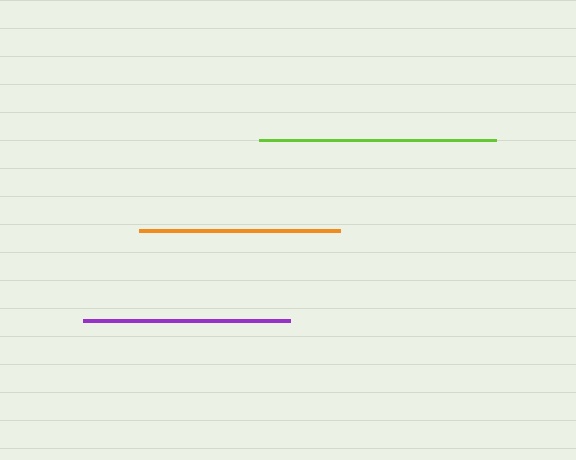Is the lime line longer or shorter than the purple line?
The lime line is longer than the purple line.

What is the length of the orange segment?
The orange segment is approximately 202 pixels long.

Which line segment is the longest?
The lime line is the longest at approximately 236 pixels.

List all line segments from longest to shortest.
From longest to shortest: lime, purple, orange.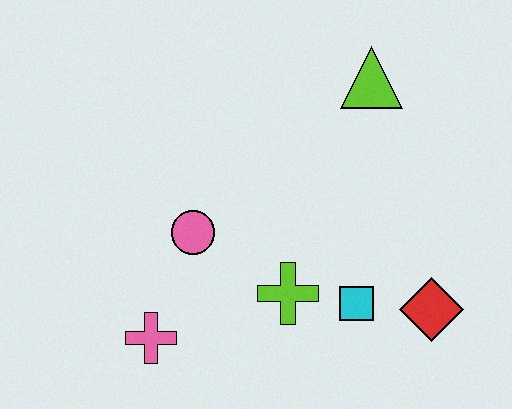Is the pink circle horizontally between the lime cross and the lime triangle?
No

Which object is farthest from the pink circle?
The red diamond is farthest from the pink circle.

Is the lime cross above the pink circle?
No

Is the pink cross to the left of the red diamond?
Yes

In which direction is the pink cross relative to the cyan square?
The pink cross is to the left of the cyan square.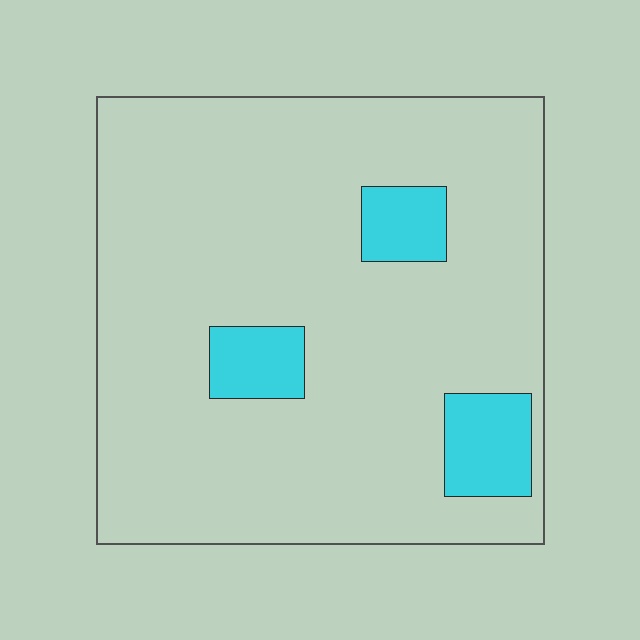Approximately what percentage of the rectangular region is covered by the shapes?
Approximately 10%.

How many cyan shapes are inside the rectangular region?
3.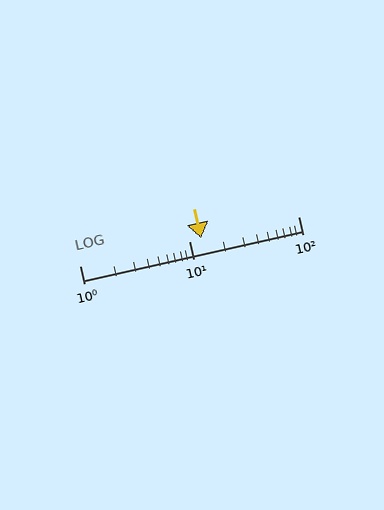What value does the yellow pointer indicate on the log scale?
The pointer indicates approximately 13.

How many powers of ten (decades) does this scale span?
The scale spans 2 decades, from 1 to 100.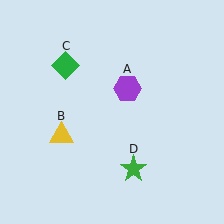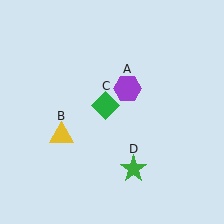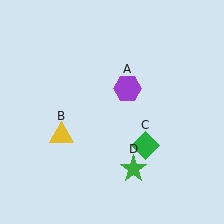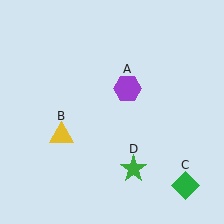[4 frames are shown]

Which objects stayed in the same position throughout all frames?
Purple hexagon (object A) and yellow triangle (object B) and green star (object D) remained stationary.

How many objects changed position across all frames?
1 object changed position: green diamond (object C).